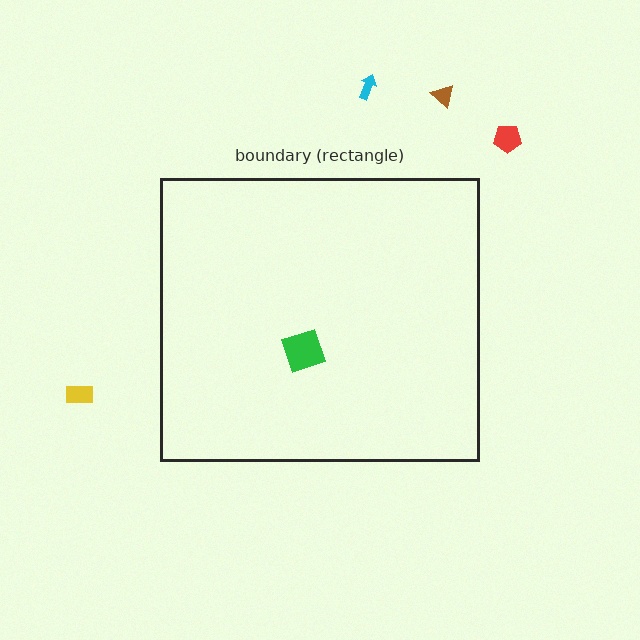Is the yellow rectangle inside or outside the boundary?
Outside.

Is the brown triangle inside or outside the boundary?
Outside.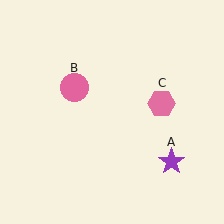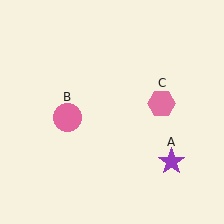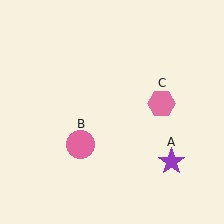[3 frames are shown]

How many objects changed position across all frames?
1 object changed position: pink circle (object B).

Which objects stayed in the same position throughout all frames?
Purple star (object A) and pink hexagon (object C) remained stationary.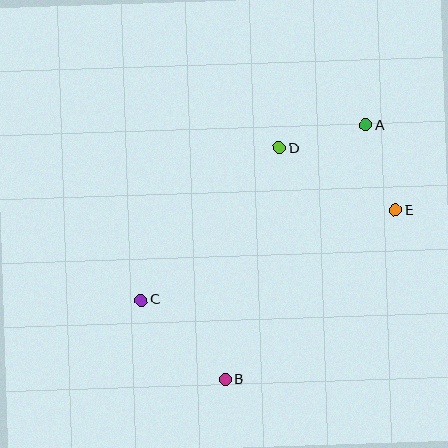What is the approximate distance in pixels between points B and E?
The distance between B and E is approximately 240 pixels.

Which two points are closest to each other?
Points A and D are closest to each other.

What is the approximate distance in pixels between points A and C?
The distance between A and C is approximately 284 pixels.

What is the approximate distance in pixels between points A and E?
The distance between A and E is approximately 90 pixels.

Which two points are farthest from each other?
Points A and B are farthest from each other.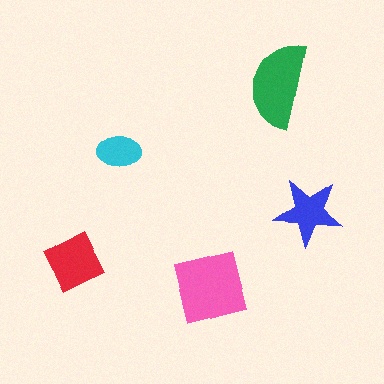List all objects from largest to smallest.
The pink square, the green semicircle, the red square, the blue star, the cyan ellipse.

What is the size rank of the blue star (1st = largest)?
4th.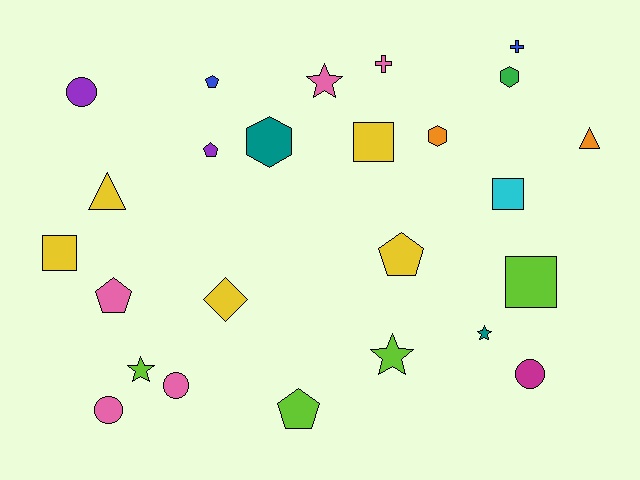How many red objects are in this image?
There are no red objects.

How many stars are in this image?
There are 4 stars.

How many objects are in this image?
There are 25 objects.